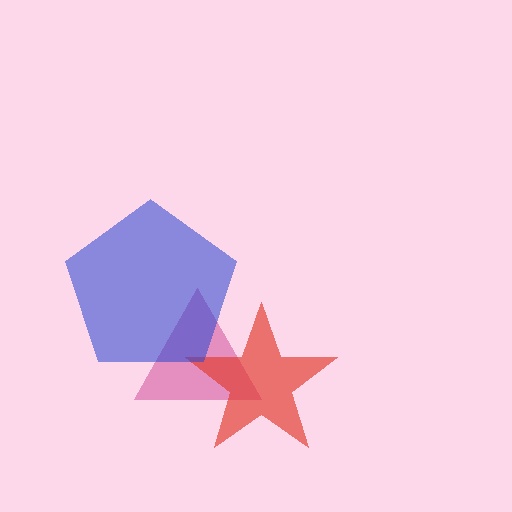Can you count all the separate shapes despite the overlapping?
Yes, there are 3 separate shapes.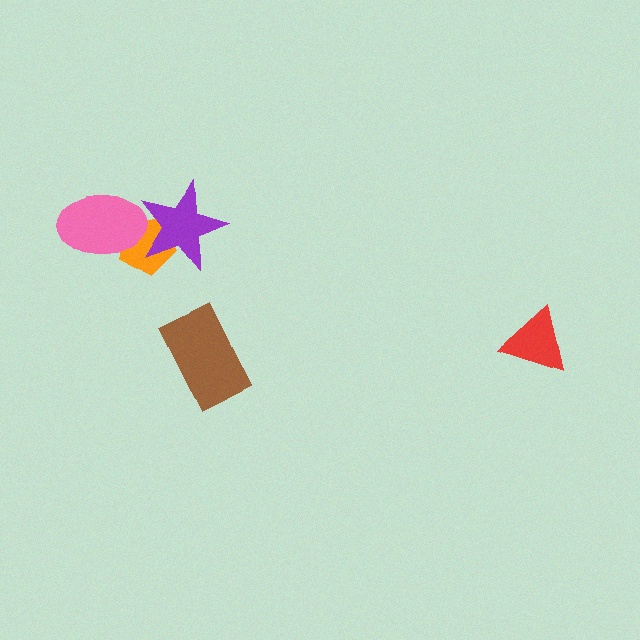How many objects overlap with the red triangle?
0 objects overlap with the red triangle.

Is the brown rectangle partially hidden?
No, no other shape covers it.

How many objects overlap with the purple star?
2 objects overlap with the purple star.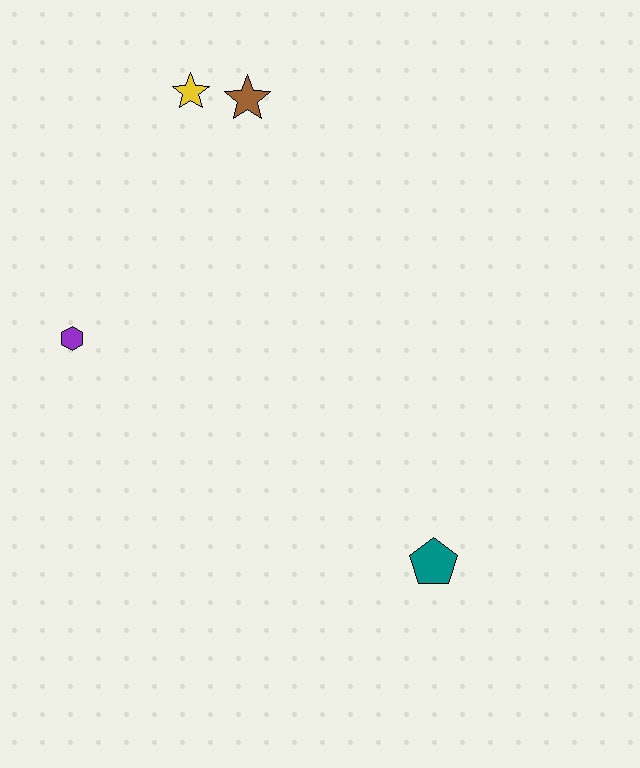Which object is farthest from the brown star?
The teal pentagon is farthest from the brown star.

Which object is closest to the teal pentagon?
The purple hexagon is closest to the teal pentagon.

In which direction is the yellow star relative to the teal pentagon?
The yellow star is above the teal pentagon.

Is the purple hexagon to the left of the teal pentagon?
Yes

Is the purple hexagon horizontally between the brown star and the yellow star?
No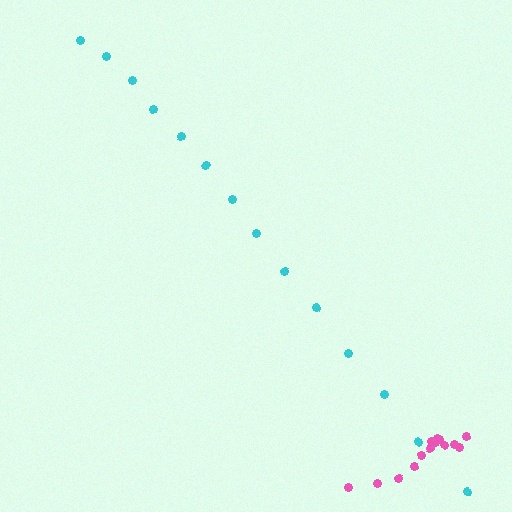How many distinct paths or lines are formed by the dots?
There are 2 distinct paths.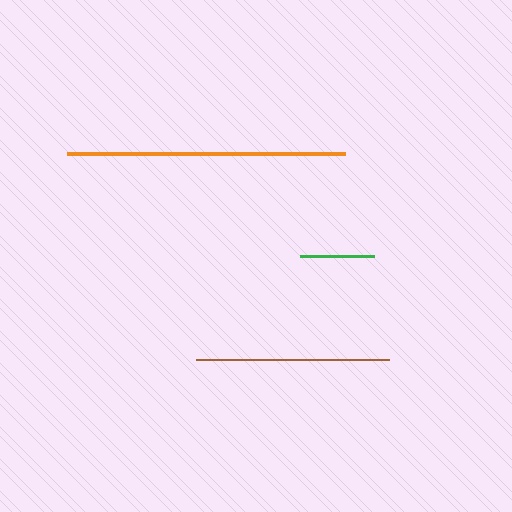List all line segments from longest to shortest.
From longest to shortest: orange, brown, green.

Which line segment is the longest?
The orange line is the longest at approximately 278 pixels.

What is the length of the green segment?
The green segment is approximately 74 pixels long.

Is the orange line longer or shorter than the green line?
The orange line is longer than the green line.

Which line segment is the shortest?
The green line is the shortest at approximately 74 pixels.